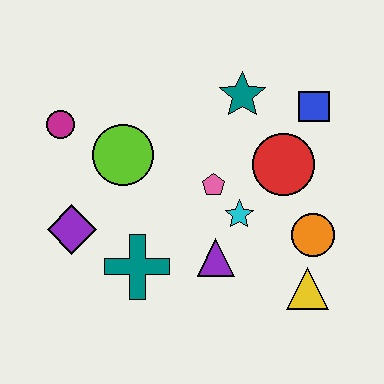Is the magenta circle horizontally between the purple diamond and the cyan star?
No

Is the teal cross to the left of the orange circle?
Yes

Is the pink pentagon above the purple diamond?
Yes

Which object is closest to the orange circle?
The yellow triangle is closest to the orange circle.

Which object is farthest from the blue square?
The purple diamond is farthest from the blue square.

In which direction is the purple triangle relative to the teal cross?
The purple triangle is to the right of the teal cross.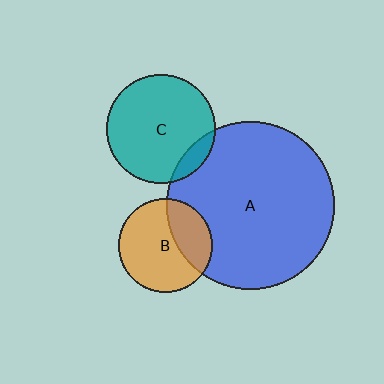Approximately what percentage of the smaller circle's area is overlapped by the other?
Approximately 10%.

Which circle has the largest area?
Circle A (blue).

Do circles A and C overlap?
Yes.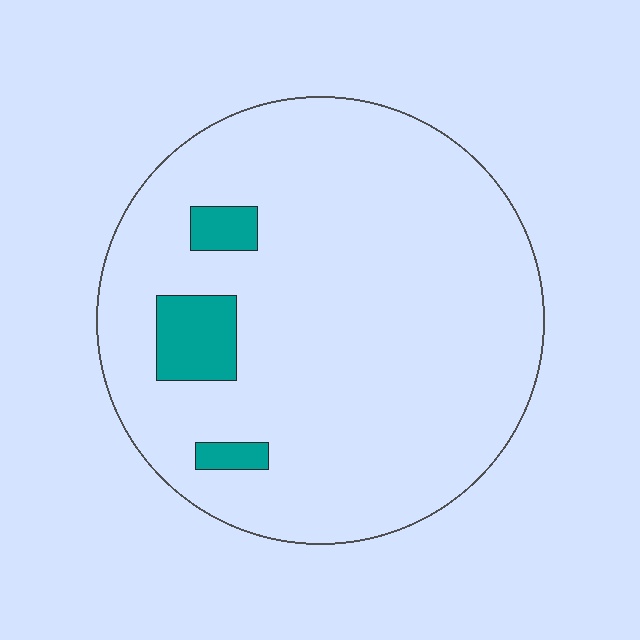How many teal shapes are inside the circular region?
3.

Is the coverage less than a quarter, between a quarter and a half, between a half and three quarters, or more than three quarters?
Less than a quarter.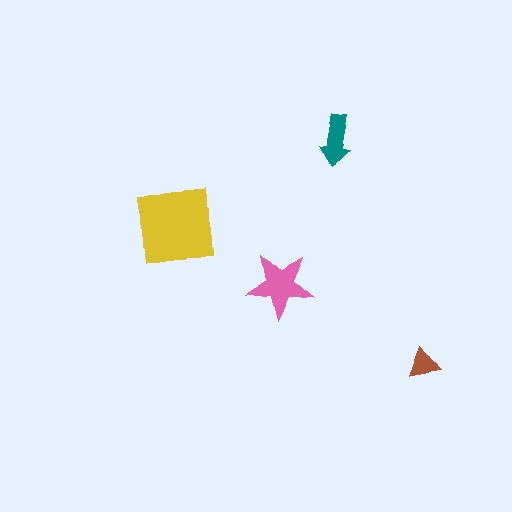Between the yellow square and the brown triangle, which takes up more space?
The yellow square.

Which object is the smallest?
The brown triangle.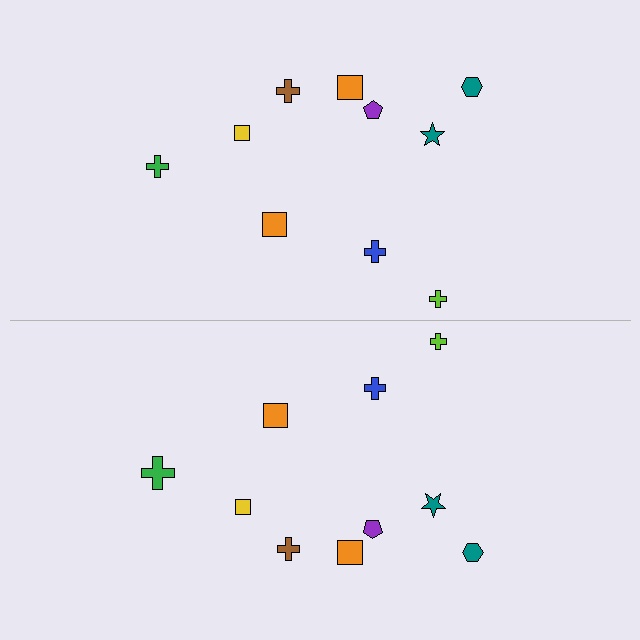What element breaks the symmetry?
The green cross on the bottom side has a different size than its mirror counterpart.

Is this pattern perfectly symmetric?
No, the pattern is not perfectly symmetric. The green cross on the bottom side has a different size than its mirror counterpart.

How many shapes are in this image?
There are 20 shapes in this image.